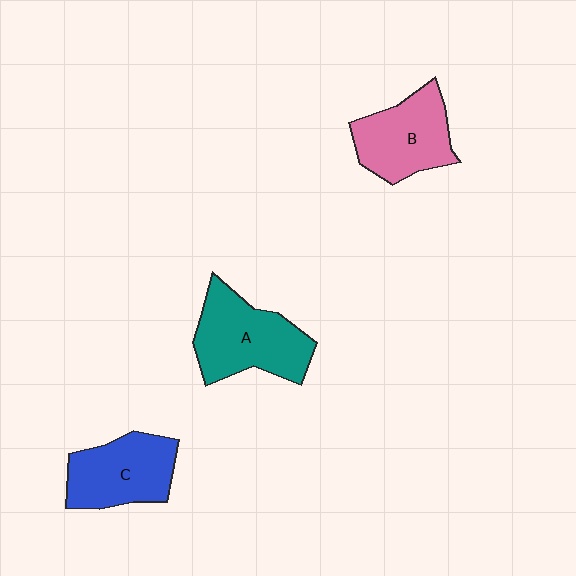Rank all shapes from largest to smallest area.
From largest to smallest: A (teal), C (blue), B (pink).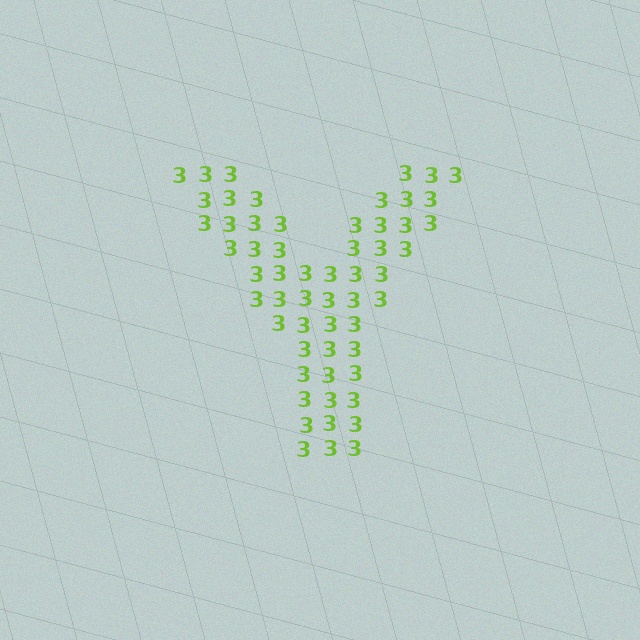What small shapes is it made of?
It is made of small digit 3's.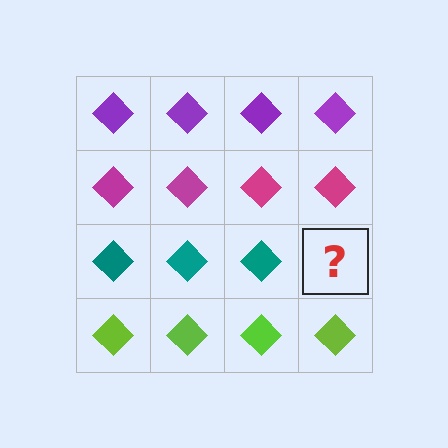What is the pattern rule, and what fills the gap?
The rule is that each row has a consistent color. The gap should be filled with a teal diamond.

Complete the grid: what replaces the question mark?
The question mark should be replaced with a teal diamond.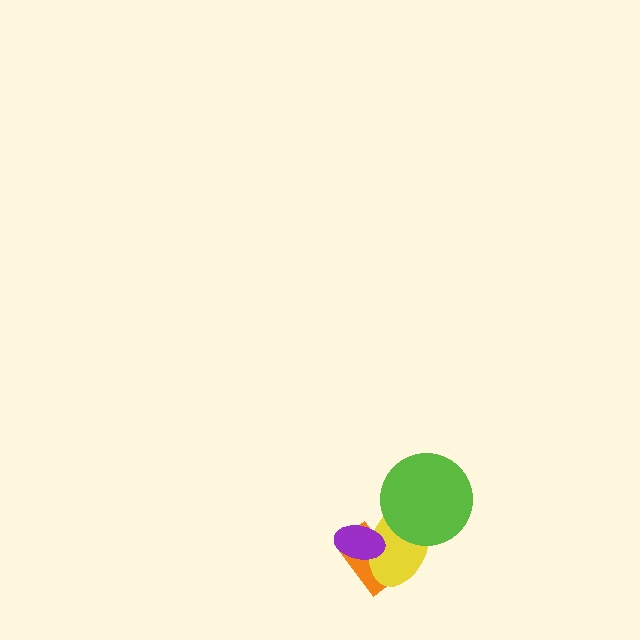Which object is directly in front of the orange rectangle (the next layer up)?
The yellow ellipse is directly in front of the orange rectangle.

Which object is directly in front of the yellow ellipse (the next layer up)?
The purple ellipse is directly in front of the yellow ellipse.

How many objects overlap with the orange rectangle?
2 objects overlap with the orange rectangle.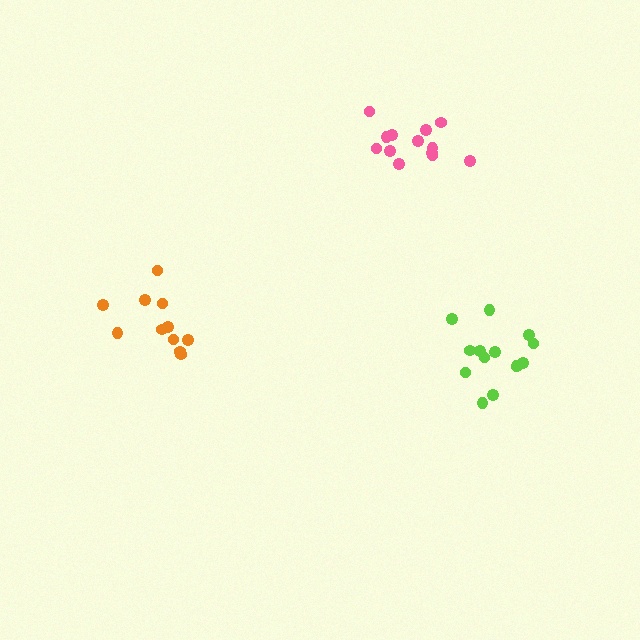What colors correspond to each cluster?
The clusters are colored: orange, lime, pink.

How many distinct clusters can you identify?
There are 3 distinct clusters.